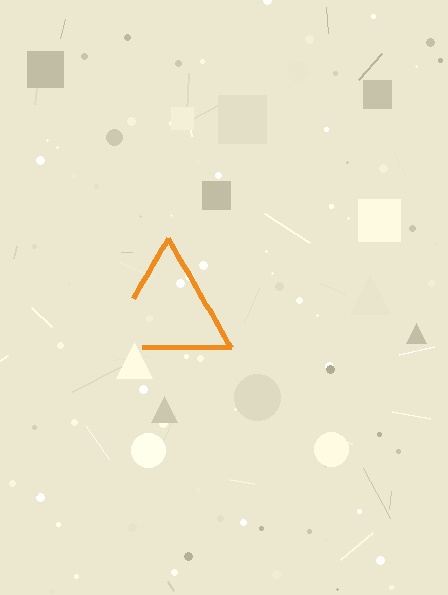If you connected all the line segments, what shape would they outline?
They would outline a triangle.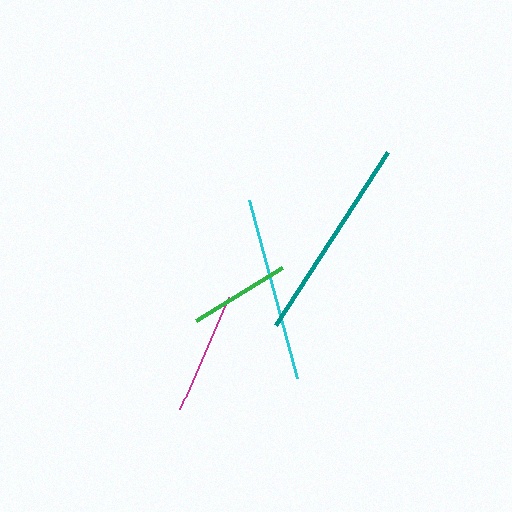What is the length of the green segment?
The green segment is approximately 101 pixels long.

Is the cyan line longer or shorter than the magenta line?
The cyan line is longer than the magenta line.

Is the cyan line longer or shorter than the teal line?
The teal line is longer than the cyan line.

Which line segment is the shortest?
The green line is the shortest at approximately 101 pixels.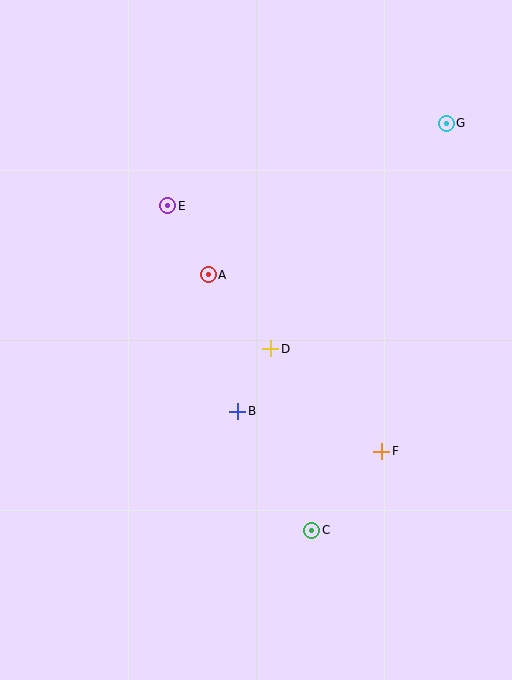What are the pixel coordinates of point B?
Point B is at (238, 411).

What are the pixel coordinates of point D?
Point D is at (270, 349).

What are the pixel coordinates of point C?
Point C is at (312, 530).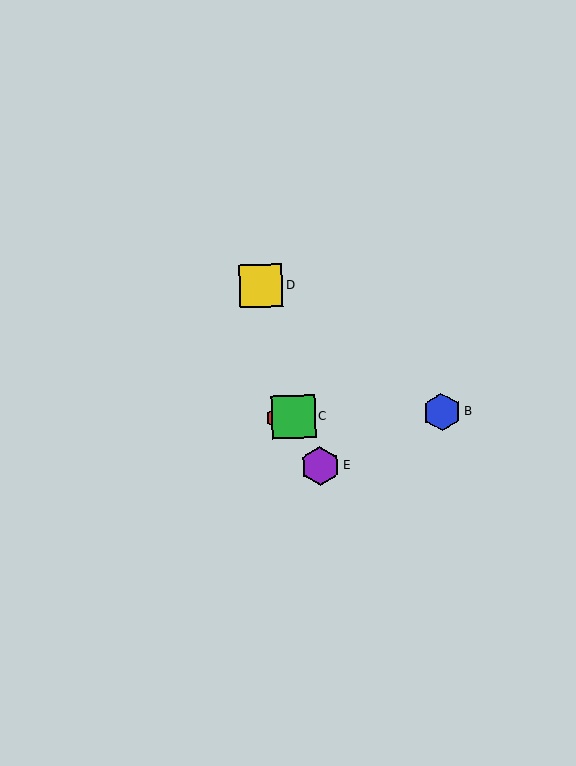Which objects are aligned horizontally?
Objects A, B, C are aligned horizontally.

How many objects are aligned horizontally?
3 objects (A, B, C) are aligned horizontally.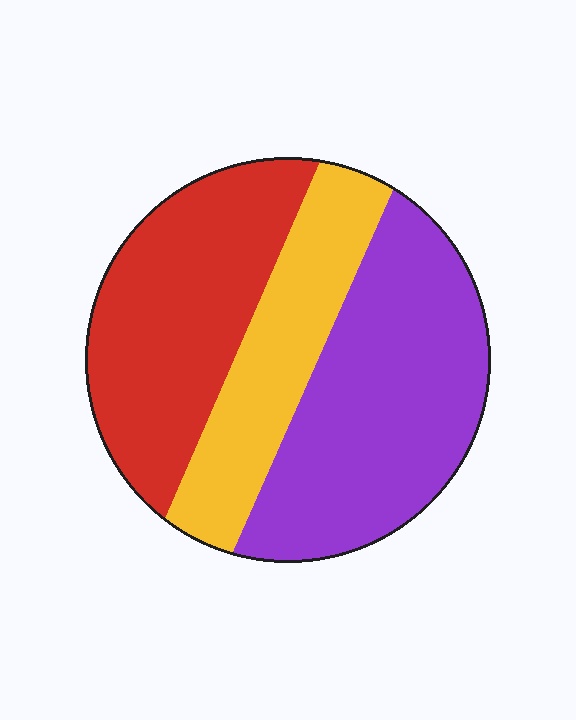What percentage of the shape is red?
Red covers roughly 35% of the shape.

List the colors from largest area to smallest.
From largest to smallest: purple, red, yellow.